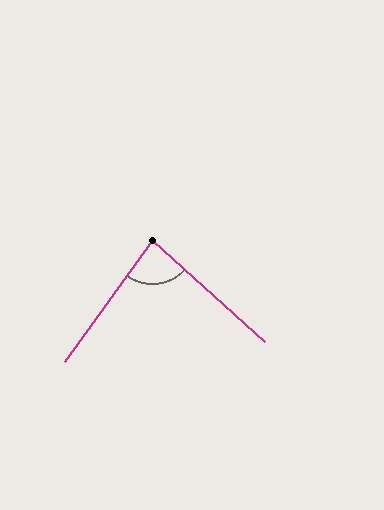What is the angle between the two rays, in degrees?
Approximately 84 degrees.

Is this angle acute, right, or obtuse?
It is acute.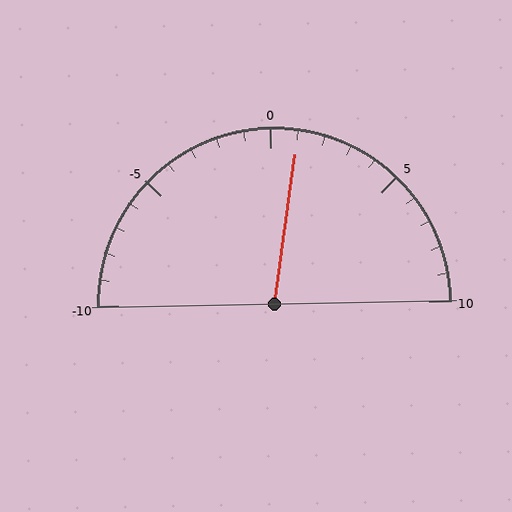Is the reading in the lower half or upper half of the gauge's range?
The reading is in the upper half of the range (-10 to 10).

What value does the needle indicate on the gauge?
The needle indicates approximately 1.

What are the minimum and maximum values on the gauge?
The gauge ranges from -10 to 10.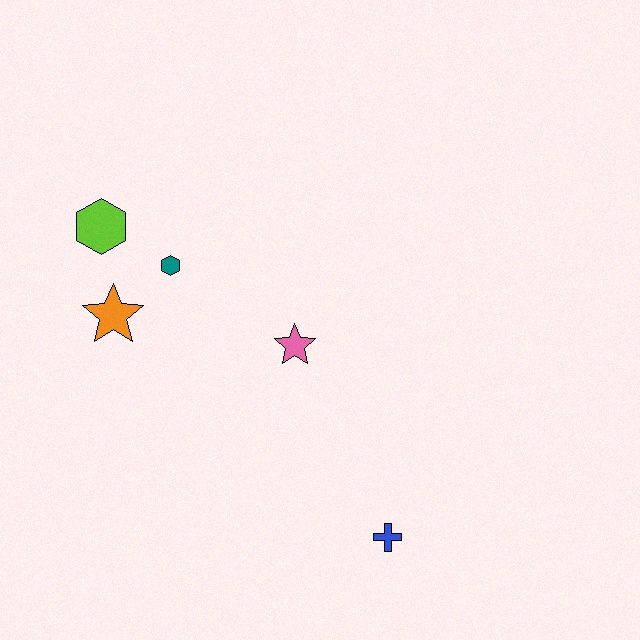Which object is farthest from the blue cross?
The lime hexagon is farthest from the blue cross.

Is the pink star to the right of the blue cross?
No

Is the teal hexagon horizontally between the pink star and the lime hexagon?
Yes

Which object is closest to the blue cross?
The pink star is closest to the blue cross.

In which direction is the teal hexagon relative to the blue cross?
The teal hexagon is above the blue cross.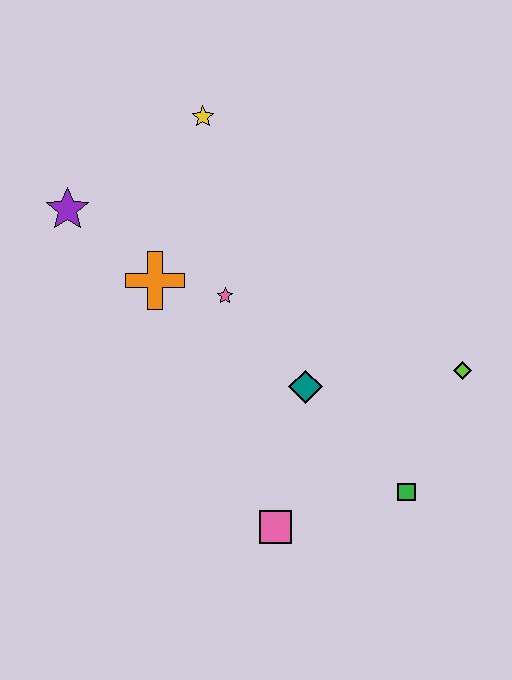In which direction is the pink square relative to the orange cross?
The pink square is below the orange cross.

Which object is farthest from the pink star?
The green square is farthest from the pink star.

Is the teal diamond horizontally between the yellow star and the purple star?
No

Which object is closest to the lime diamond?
The green square is closest to the lime diamond.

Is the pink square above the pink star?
No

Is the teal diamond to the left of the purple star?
No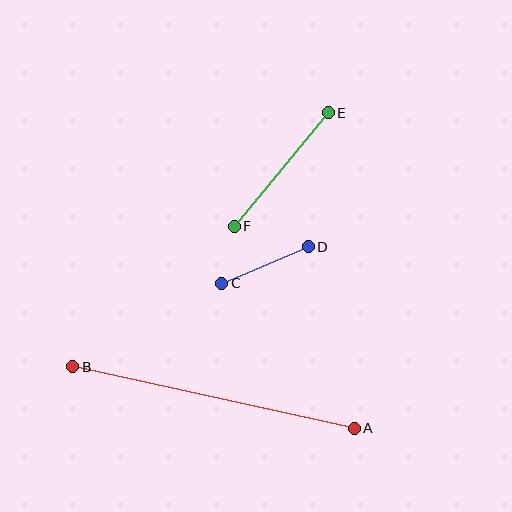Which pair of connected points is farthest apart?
Points A and B are farthest apart.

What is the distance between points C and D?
The distance is approximately 94 pixels.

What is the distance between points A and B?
The distance is approximately 288 pixels.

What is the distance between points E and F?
The distance is approximately 147 pixels.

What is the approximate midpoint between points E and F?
The midpoint is at approximately (281, 169) pixels.